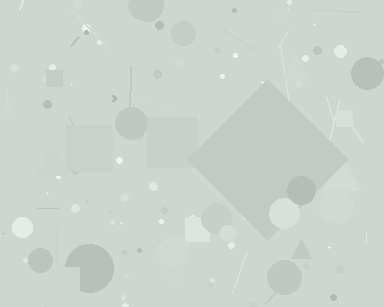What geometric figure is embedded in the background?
A diamond is embedded in the background.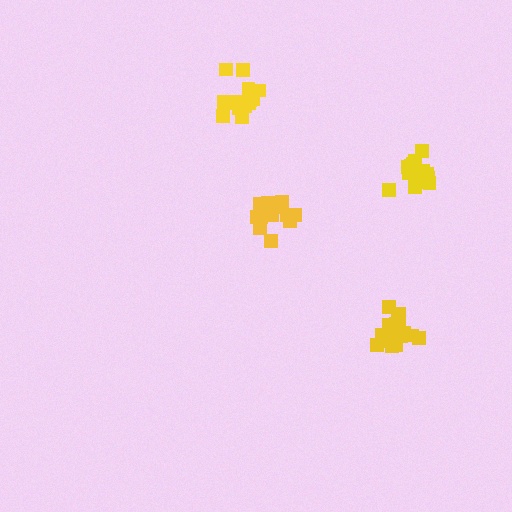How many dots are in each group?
Group 1: 21 dots, Group 2: 21 dots, Group 3: 16 dots, Group 4: 15 dots (73 total).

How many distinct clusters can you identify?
There are 4 distinct clusters.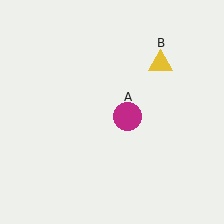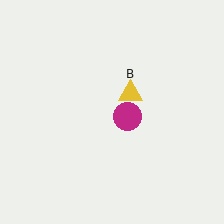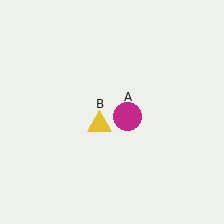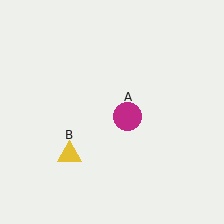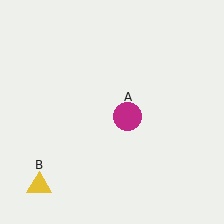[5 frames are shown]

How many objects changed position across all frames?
1 object changed position: yellow triangle (object B).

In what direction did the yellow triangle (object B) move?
The yellow triangle (object B) moved down and to the left.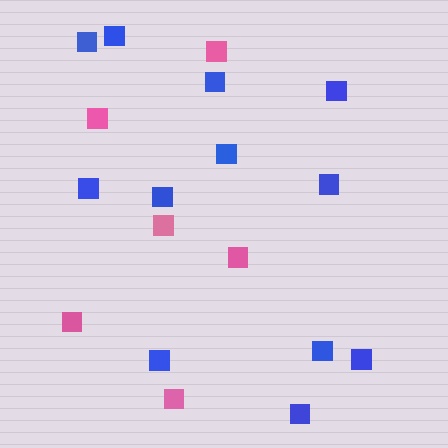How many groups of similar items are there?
There are 2 groups: one group of pink squares (6) and one group of blue squares (12).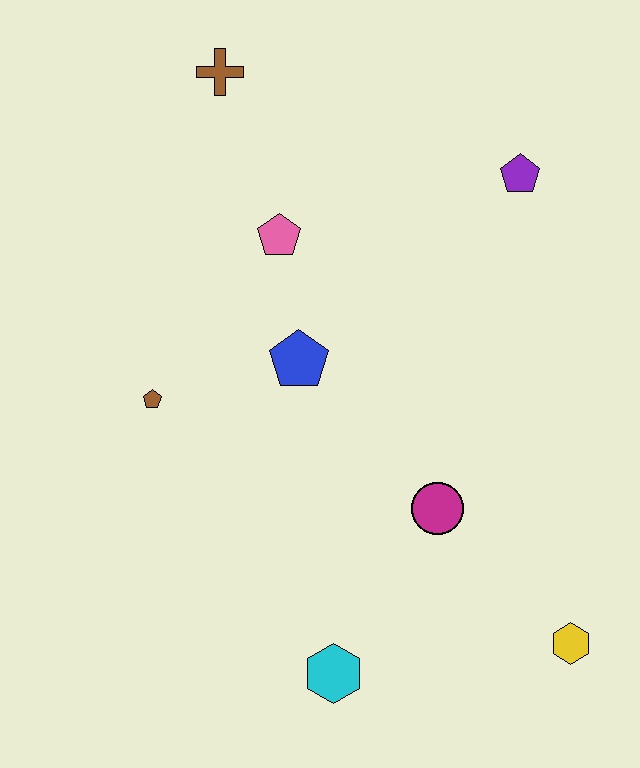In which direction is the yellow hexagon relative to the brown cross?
The yellow hexagon is below the brown cross.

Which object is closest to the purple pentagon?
The pink pentagon is closest to the purple pentagon.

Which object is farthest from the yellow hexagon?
The brown cross is farthest from the yellow hexagon.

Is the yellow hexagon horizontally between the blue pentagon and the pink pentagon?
No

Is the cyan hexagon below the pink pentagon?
Yes